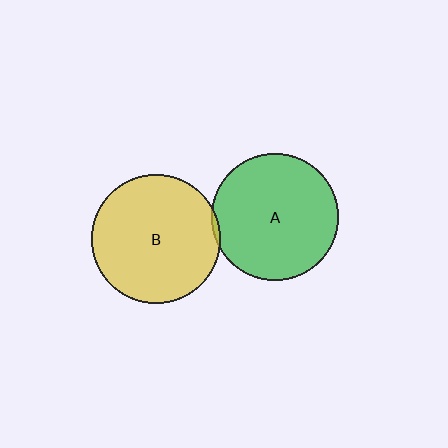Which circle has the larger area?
Circle B (yellow).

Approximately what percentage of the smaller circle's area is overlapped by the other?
Approximately 5%.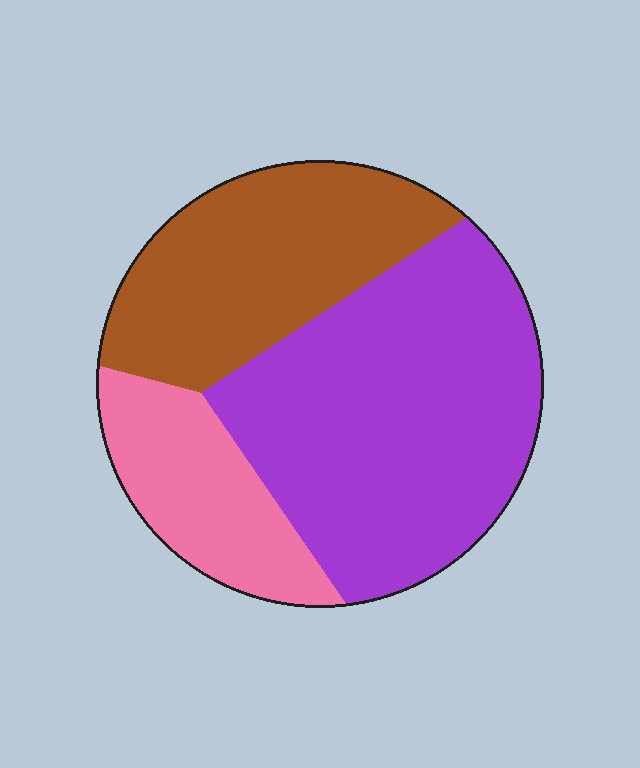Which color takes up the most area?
Purple, at roughly 50%.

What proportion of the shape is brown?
Brown covers around 30% of the shape.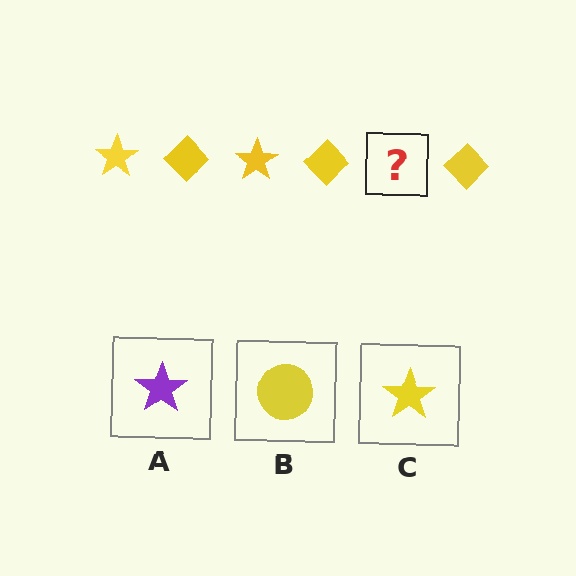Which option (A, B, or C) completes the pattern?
C.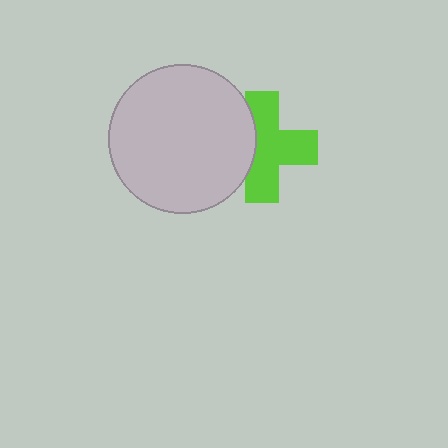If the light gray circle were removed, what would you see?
You would see the complete lime cross.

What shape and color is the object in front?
The object in front is a light gray circle.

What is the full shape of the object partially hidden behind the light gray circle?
The partially hidden object is a lime cross.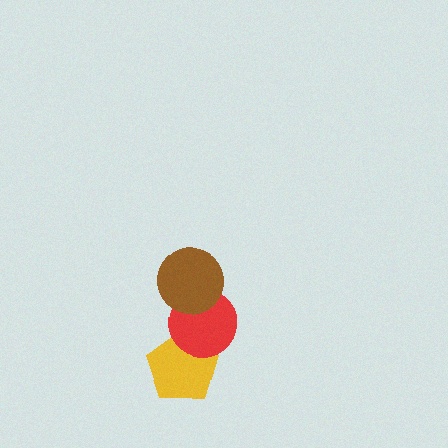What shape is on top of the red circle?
The brown circle is on top of the red circle.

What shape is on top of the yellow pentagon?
The red circle is on top of the yellow pentagon.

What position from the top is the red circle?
The red circle is 2nd from the top.